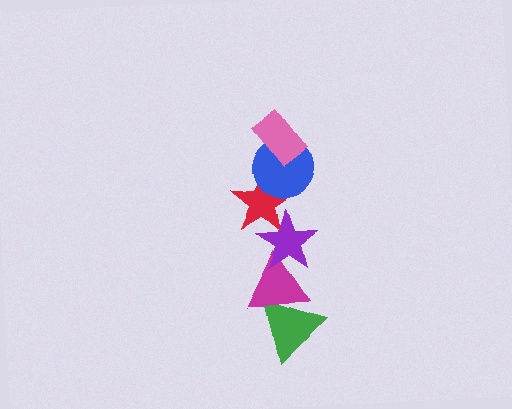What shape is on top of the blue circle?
The pink rectangle is on top of the blue circle.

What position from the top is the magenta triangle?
The magenta triangle is 5th from the top.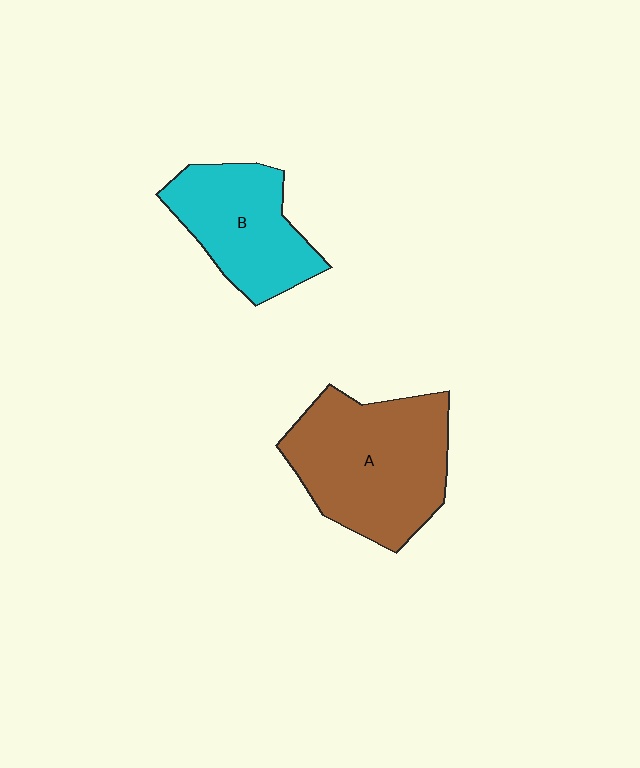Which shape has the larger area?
Shape A (brown).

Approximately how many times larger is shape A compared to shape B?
Approximately 1.4 times.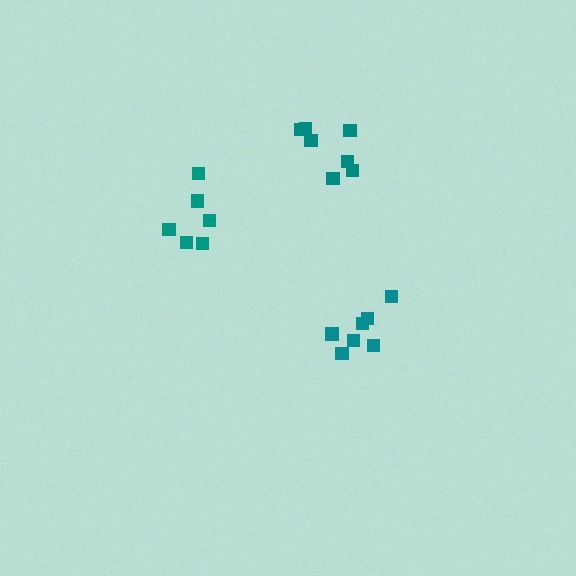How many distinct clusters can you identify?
There are 3 distinct clusters.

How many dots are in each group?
Group 1: 7 dots, Group 2: 7 dots, Group 3: 6 dots (20 total).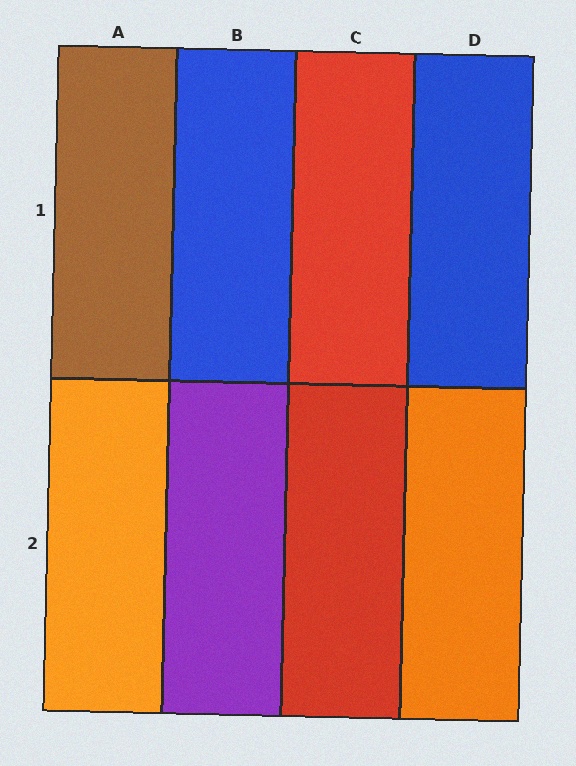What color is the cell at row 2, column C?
Red.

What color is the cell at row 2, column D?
Orange.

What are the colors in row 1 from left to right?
Brown, blue, red, blue.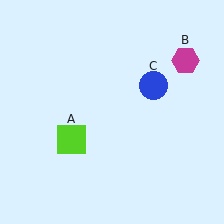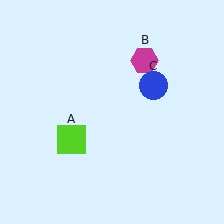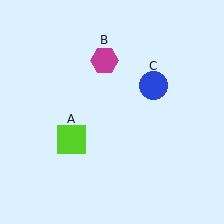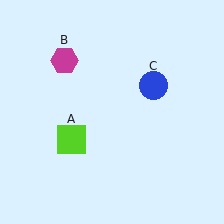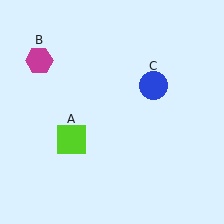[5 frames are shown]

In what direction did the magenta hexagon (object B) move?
The magenta hexagon (object B) moved left.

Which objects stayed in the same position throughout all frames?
Lime square (object A) and blue circle (object C) remained stationary.